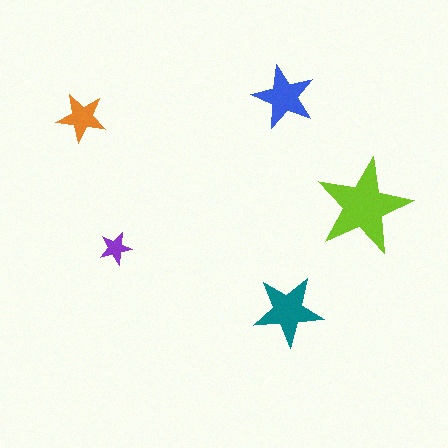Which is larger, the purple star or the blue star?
The blue one.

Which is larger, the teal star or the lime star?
The lime one.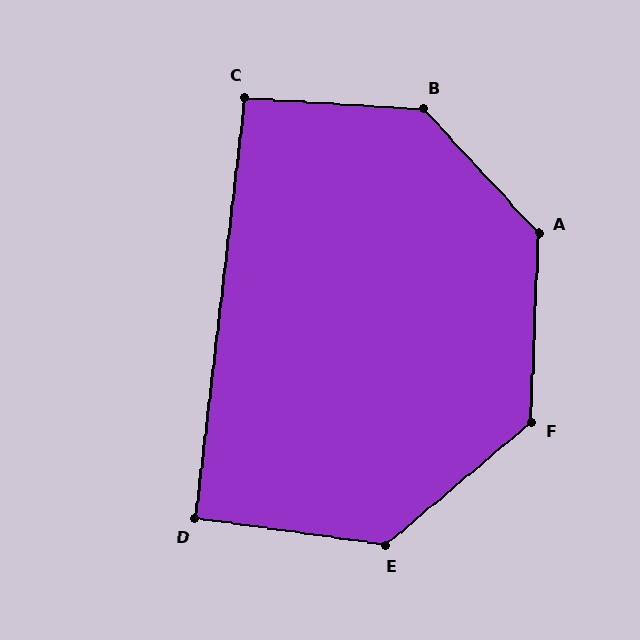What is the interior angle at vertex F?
Approximately 132 degrees (obtuse).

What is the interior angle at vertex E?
Approximately 132 degrees (obtuse).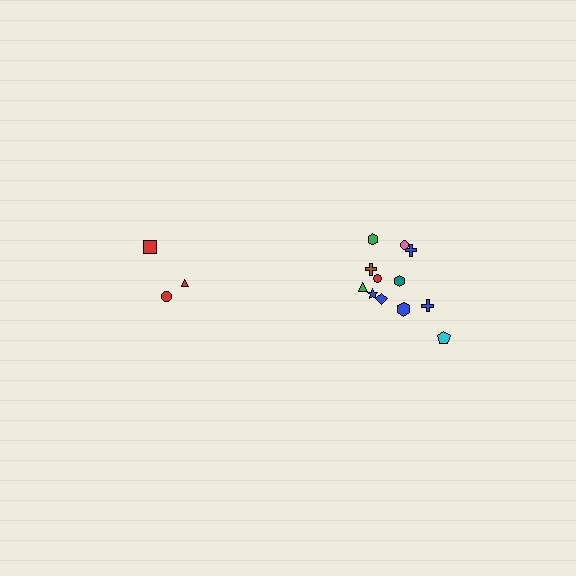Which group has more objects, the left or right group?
The right group.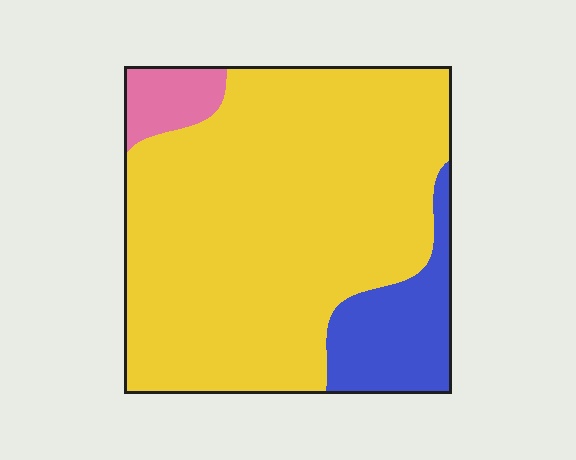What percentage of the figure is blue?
Blue takes up about one eighth (1/8) of the figure.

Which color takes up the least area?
Pink, at roughly 5%.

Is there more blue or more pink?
Blue.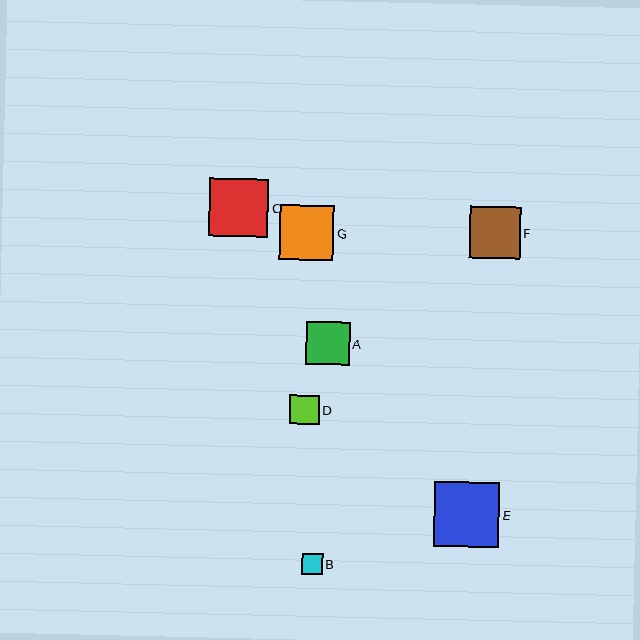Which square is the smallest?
Square B is the smallest with a size of approximately 21 pixels.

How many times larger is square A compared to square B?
Square A is approximately 2.1 times the size of square B.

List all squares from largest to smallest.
From largest to smallest: E, C, G, F, A, D, B.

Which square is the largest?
Square E is the largest with a size of approximately 65 pixels.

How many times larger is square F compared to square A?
Square F is approximately 1.2 times the size of square A.